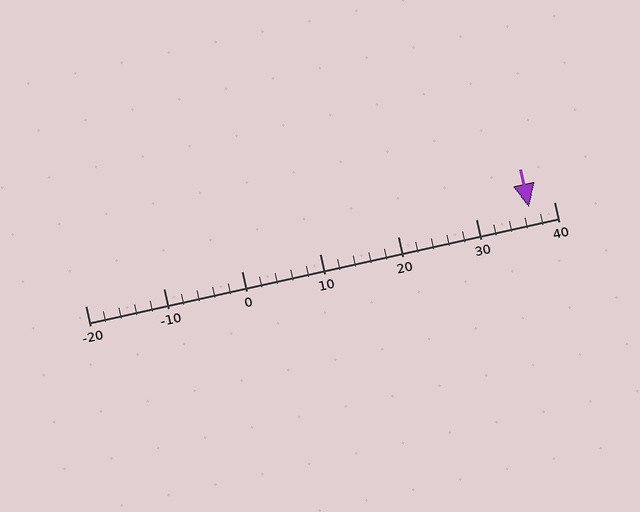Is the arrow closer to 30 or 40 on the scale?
The arrow is closer to 40.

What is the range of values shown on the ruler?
The ruler shows values from -20 to 40.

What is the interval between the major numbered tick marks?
The major tick marks are spaced 10 units apart.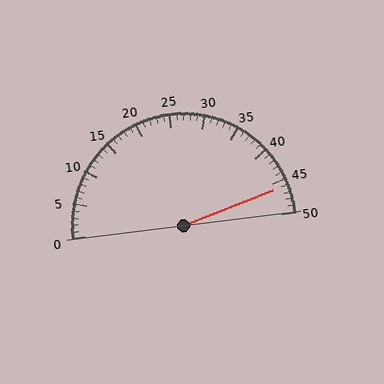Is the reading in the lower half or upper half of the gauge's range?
The reading is in the upper half of the range (0 to 50).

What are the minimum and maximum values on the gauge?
The gauge ranges from 0 to 50.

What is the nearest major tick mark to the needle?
The nearest major tick mark is 45.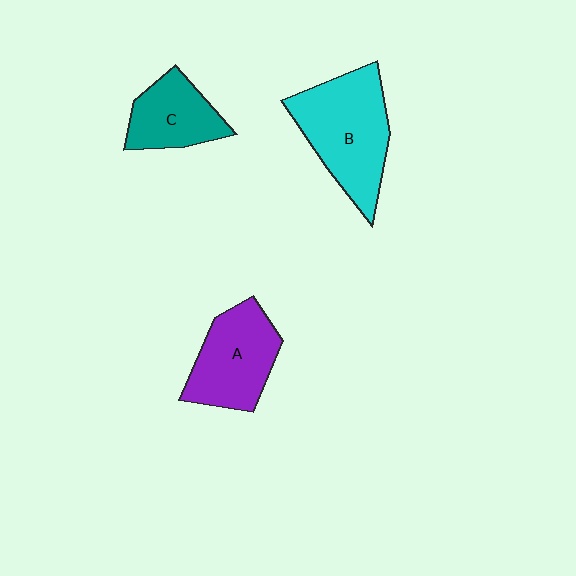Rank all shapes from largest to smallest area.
From largest to smallest: B (cyan), A (purple), C (teal).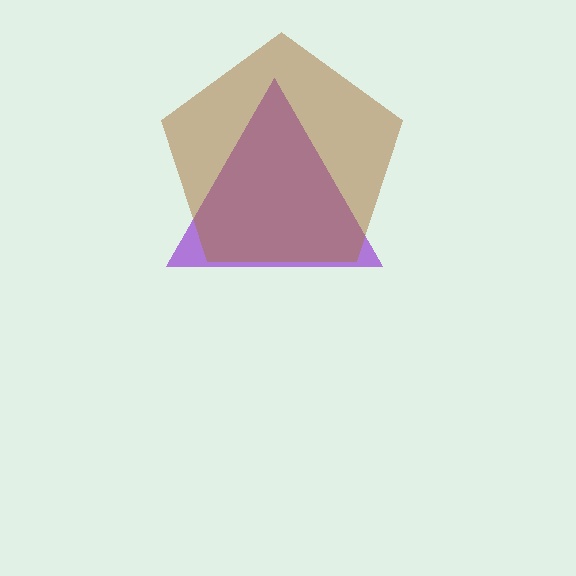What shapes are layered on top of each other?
The layered shapes are: a purple triangle, a brown pentagon.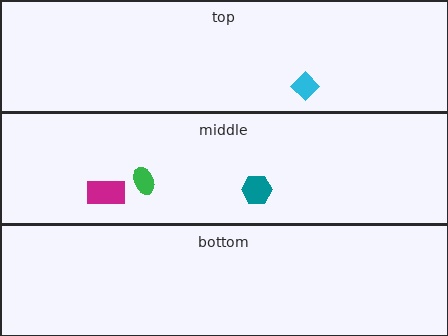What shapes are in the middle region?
The teal hexagon, the magenta rectangle, the green ellipse.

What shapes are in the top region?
The cyan diamond.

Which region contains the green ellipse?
The middle region.